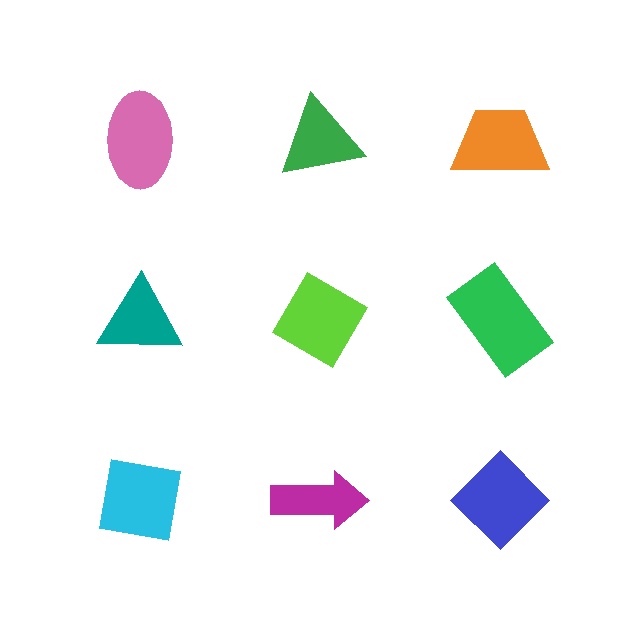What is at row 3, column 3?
A blue diamond.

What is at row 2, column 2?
A lime diamond.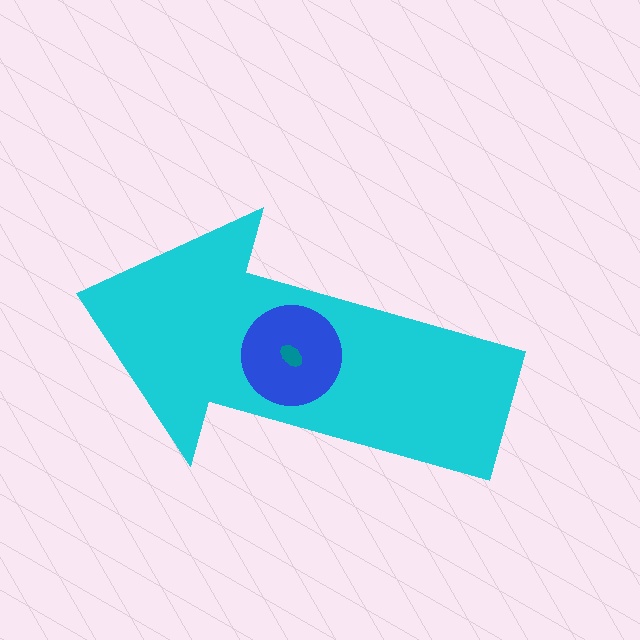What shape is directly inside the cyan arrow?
The blue circle.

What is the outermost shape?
The cyan arrow.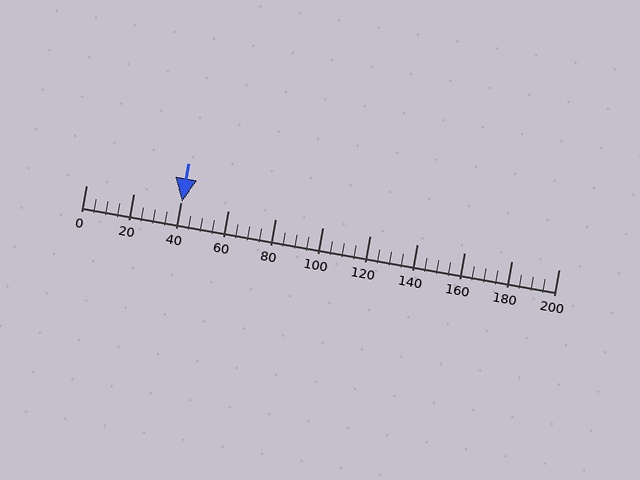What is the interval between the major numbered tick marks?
The major tick marks are spaced 20 units apart.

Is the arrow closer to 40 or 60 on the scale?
The arrow is closer to 40.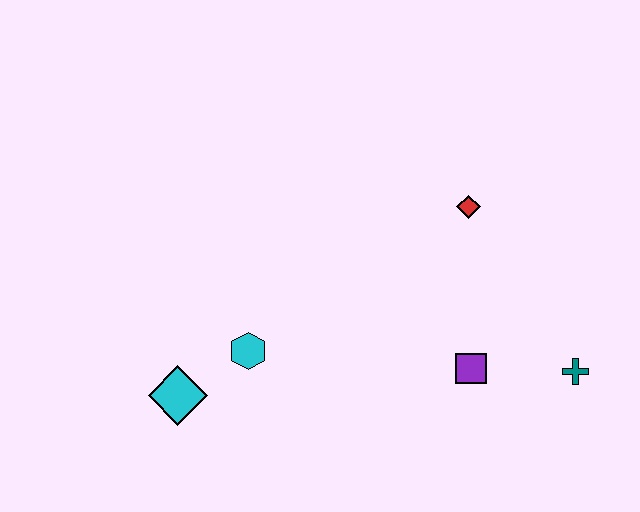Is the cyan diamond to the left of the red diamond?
Yes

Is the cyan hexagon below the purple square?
No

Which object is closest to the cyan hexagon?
The cyan diamond is closest to the cyan hexagon.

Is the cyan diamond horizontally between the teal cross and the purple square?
No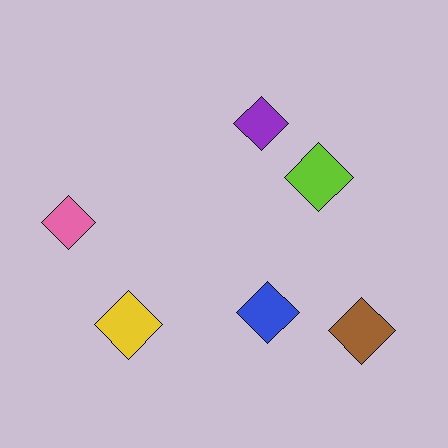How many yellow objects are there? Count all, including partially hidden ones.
There is 1 yellow object.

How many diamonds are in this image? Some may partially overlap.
There are 6 diamonds.